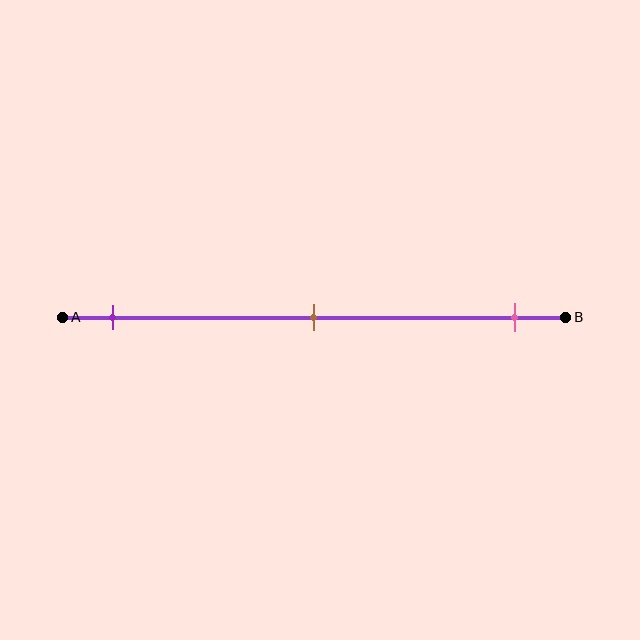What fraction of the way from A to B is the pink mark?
The pink mark is approximately 90% (0.9) of the way from A to B.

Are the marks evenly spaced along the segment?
Yes, the marks are approximately evenly spaced.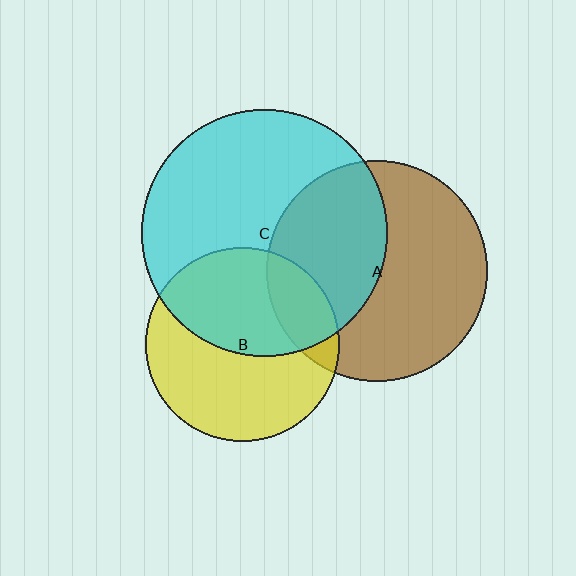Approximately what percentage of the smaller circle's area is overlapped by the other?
Approximately 20%.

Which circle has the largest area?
Circle C (cyan).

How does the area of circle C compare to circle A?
Approximately 1.2 times.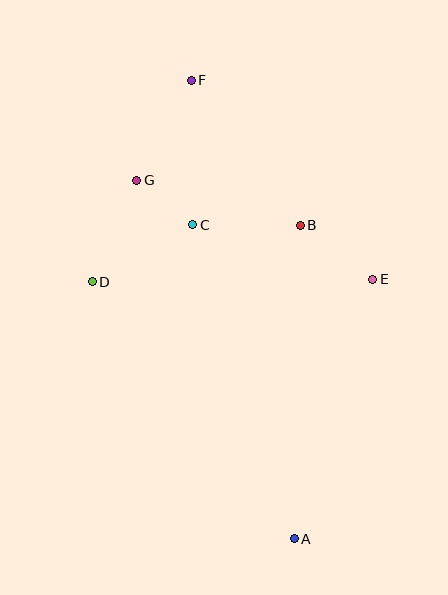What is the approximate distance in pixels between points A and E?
The distance between A and E is approximately 271 pixels.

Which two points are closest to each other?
Points C and G are closest to each other.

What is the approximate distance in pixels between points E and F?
The distance between E and F is approximately 269 pixels.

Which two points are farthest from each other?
Points A and F are farthest from each other.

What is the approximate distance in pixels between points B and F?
The distance between B and F is approximately 182 pixels.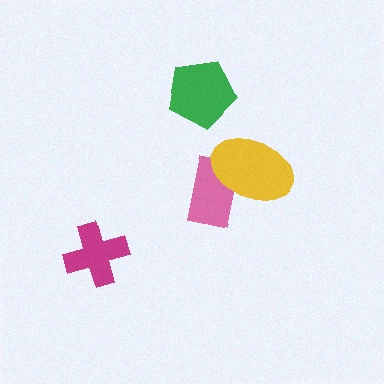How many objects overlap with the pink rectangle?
1 object overlaps with the pink rectangle.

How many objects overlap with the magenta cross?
0 objects overlap with the magenta cross.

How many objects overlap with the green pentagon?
0 objects overlap with the green pentagon.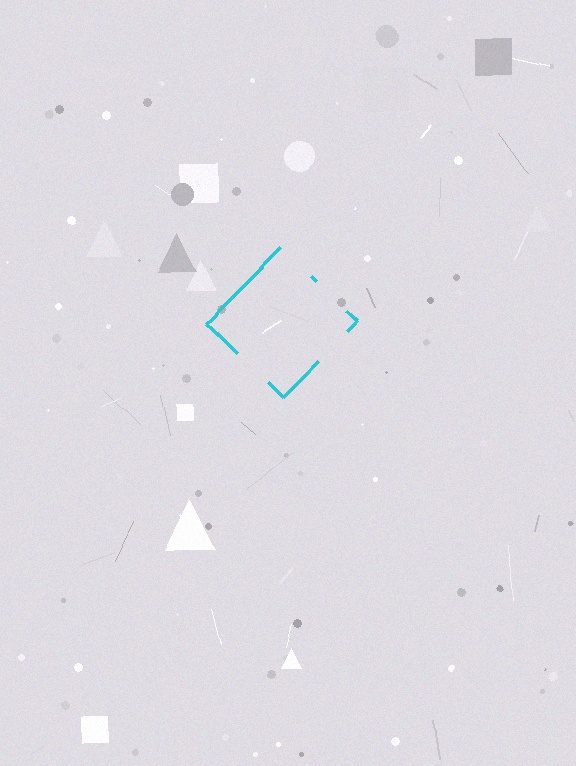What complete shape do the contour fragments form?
The contour fragments form a diamond.